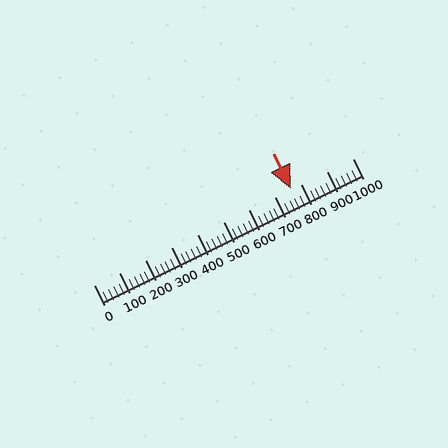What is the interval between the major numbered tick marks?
The major tick marks are spaced 100 units apart.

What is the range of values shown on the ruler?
The ruler shows values from 0 to 1000.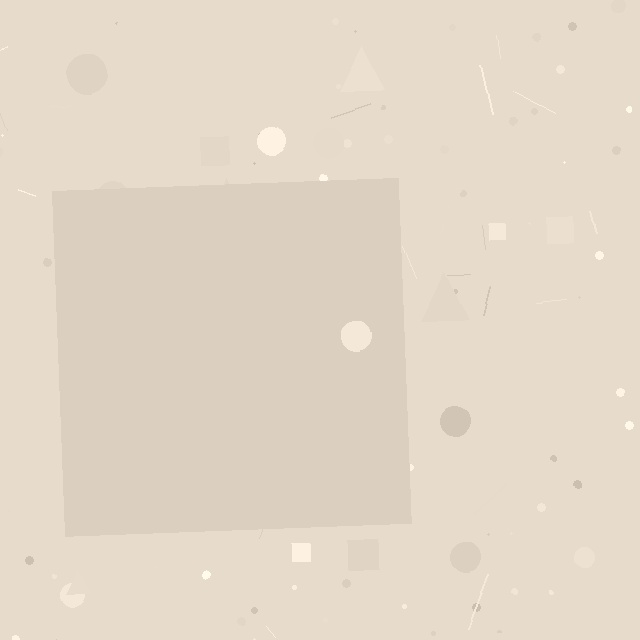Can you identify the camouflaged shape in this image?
The camouflaged shape is a square.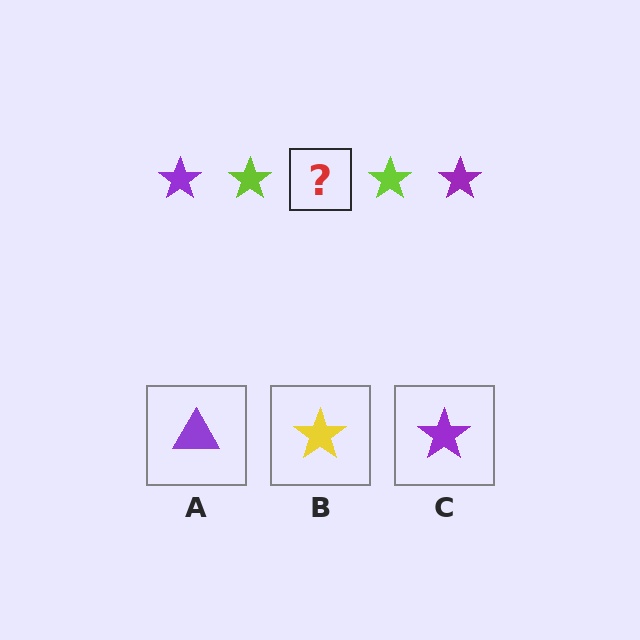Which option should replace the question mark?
Option C.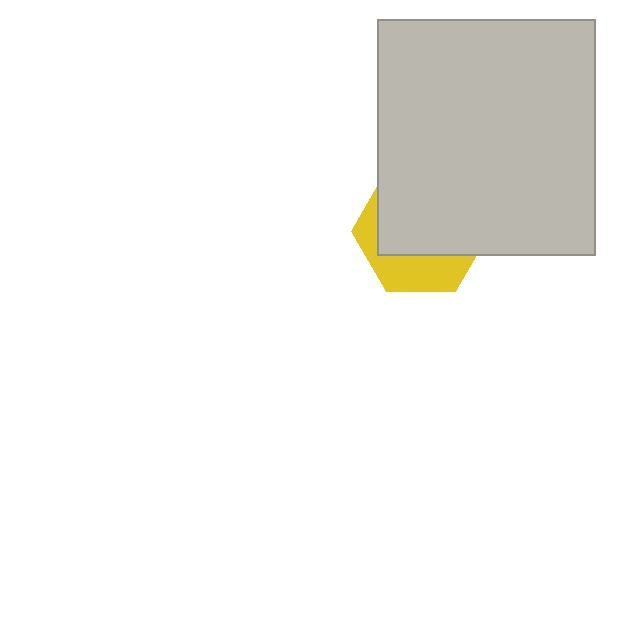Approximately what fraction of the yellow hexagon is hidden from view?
Roughly 66% of the yellow hexagon is hidden behind the light gray rectangle.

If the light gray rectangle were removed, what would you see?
You would see the complete yellow hexagon.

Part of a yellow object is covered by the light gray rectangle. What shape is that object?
It is a hexagon.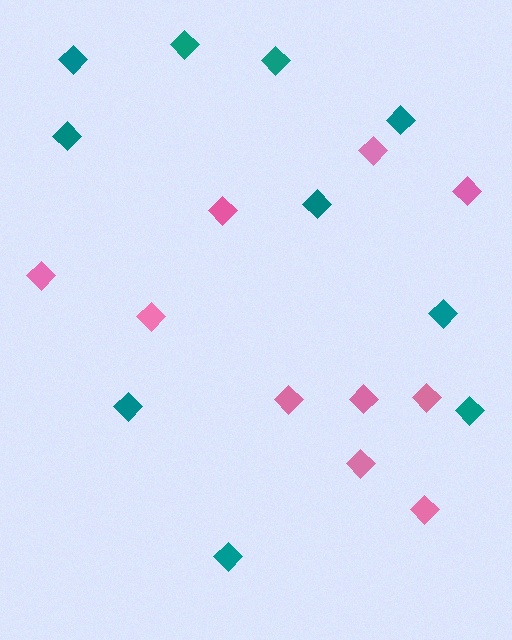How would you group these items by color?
There are 2 groups: one group of pink diamonds (10) and one group of teal diamonds (10).